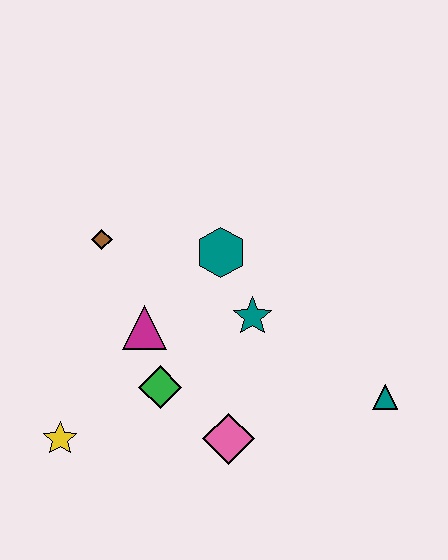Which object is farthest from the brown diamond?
The teal triangle is farthest from the brown diamond.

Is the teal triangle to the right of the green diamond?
Yes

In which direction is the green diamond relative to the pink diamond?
The green diamond is to the left of the pink diamond.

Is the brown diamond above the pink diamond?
Yes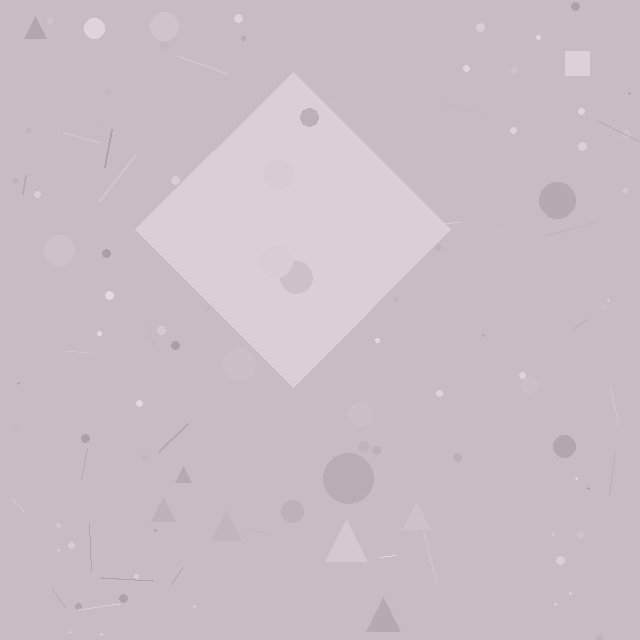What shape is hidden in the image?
A diamond is hidden in the image.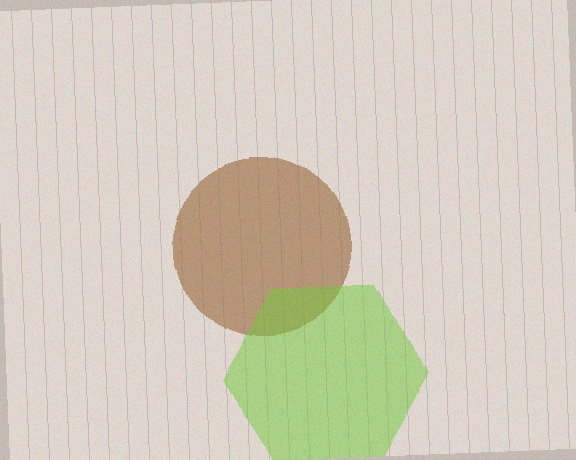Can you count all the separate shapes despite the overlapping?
Yes, there are 2 separate shapes.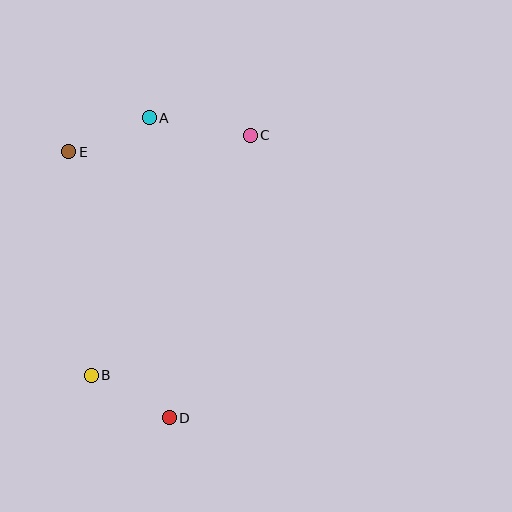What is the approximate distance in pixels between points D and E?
The distance between D and E is approximately 284 pixels.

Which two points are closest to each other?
Points A and E are closest to each other.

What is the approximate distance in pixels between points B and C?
The distance between B and C is approximately 288 pixels.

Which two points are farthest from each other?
Points A and D are farthest from each other.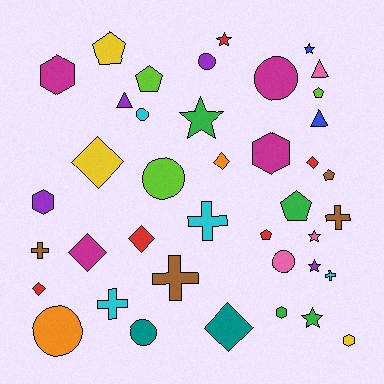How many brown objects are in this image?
There are 4 brown objects.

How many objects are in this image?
There are 40 objects.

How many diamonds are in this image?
There are 7 diamonds.